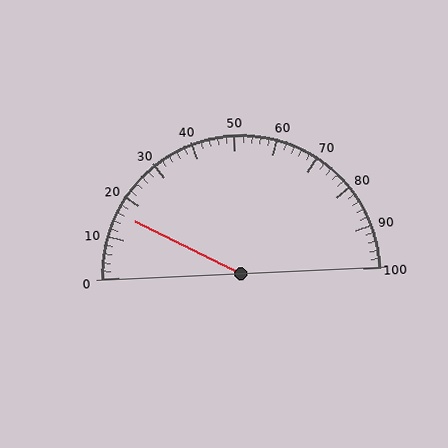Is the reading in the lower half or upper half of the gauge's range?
The reading is in the lower half of the range (0 to 100).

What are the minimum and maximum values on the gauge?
The gauge ranges from 0 to 100.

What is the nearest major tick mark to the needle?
The nearest major tick mark is 20.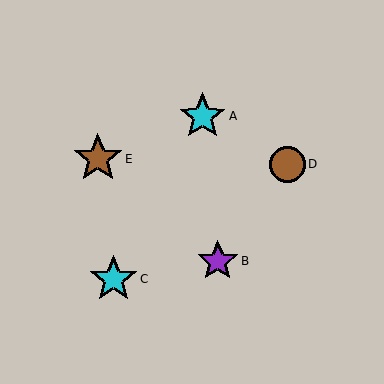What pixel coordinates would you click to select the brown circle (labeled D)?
Click at (288, 164) to select the brown circle D.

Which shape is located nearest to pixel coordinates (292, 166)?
The brown circle (labeled D) at (288, 164) is nearest to that location.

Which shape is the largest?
The brown star (labeled E) is the largest.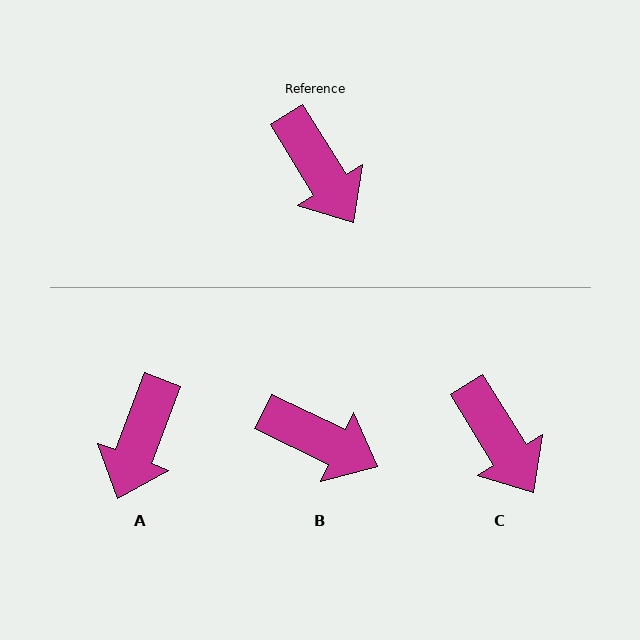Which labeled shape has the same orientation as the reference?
C.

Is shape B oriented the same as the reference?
No, it is off by about 32 degrees.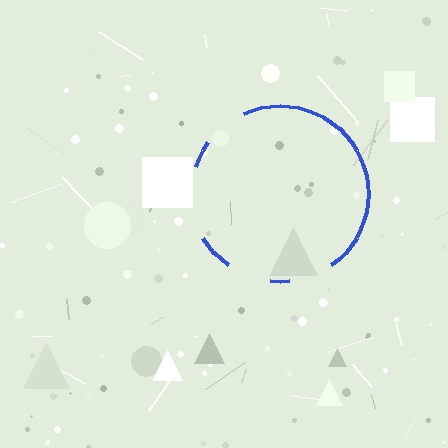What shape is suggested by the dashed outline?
The dashed outline suggests a circle.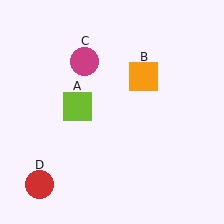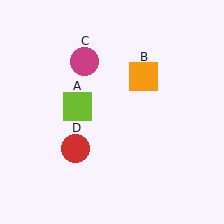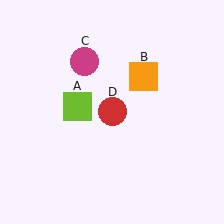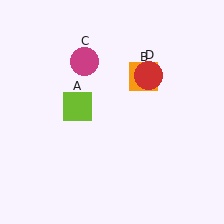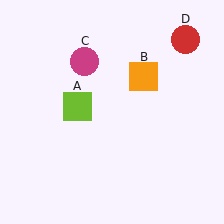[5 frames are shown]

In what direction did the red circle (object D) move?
The red circle (object D) moved up and to the right.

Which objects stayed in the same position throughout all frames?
Lime square (object A) and orange square (object B) and magenta circle (object C) remained stationary.